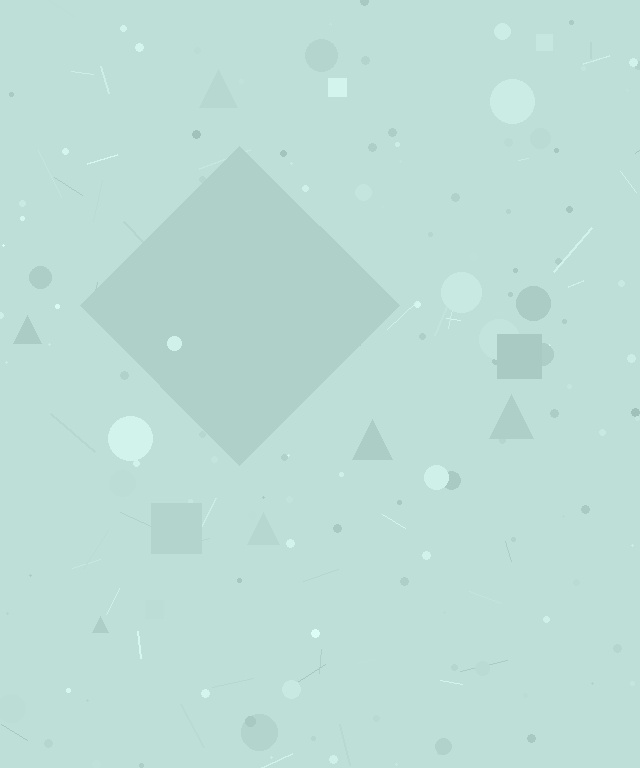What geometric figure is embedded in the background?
A diamond is embedded in the background.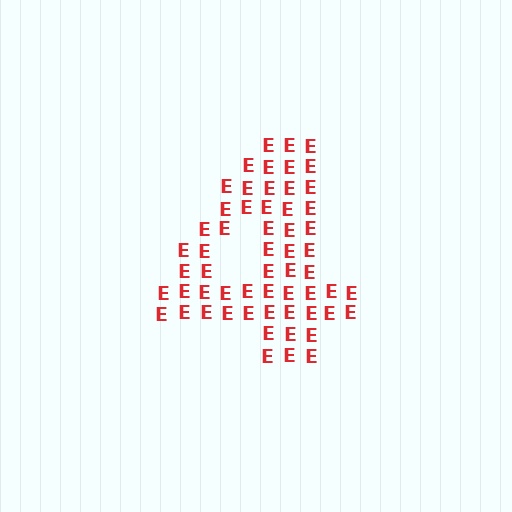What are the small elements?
The small elements are letter E's.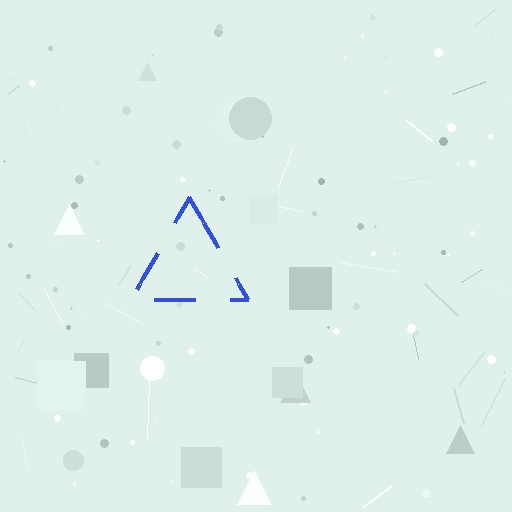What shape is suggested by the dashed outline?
The dashed outline suggests a triangle.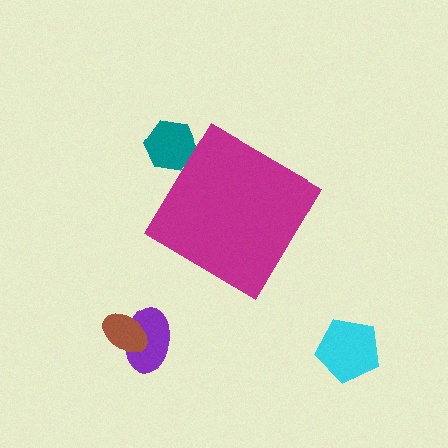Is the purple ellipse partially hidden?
No, the purple ellipse is fully visible.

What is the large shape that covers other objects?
A magenta diamond.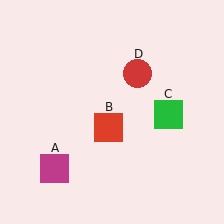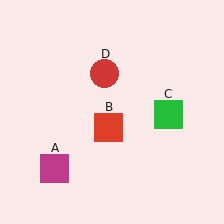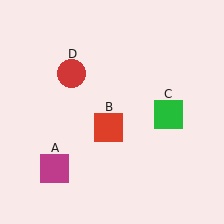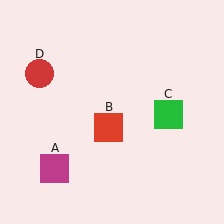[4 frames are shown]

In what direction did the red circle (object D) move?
The red circle (object D) moved left.